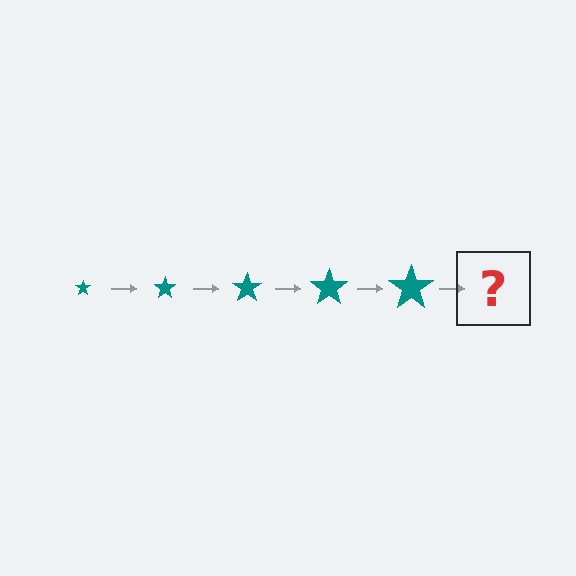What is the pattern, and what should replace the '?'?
The pattern is that the star gets progressively larger each step. The '?' should be a teal star, larger than the previous one.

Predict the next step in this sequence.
The next step is a teal star, larger than the previous one.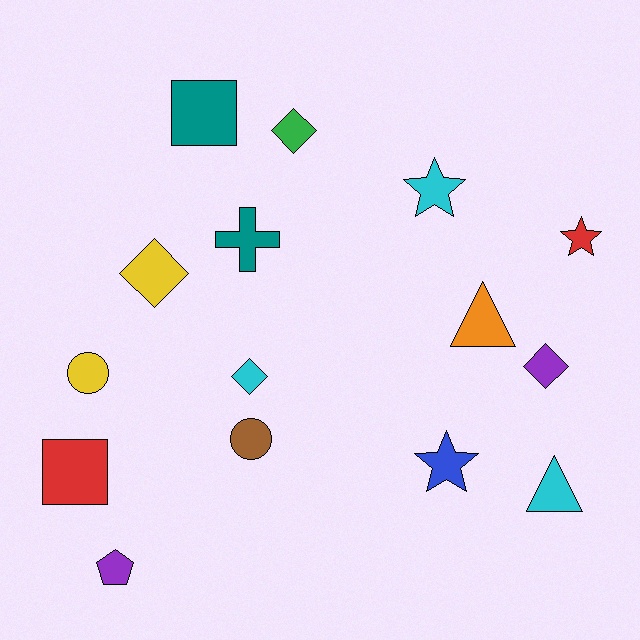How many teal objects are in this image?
There are 2 teal objects.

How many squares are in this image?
There are 2 squares.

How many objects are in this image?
There are 15 objects.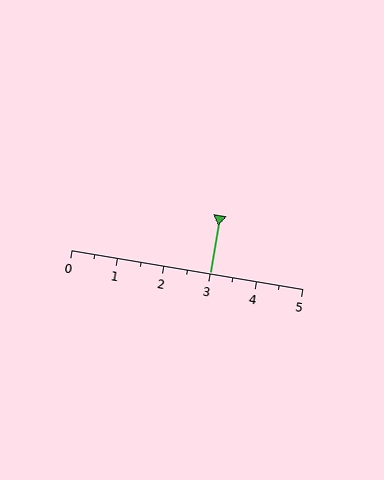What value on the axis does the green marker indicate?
The marker indicates approximately 3.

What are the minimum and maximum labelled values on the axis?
The axis runs from 0 to 5.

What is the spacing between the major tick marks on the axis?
The major ticks are spaced 1 apart.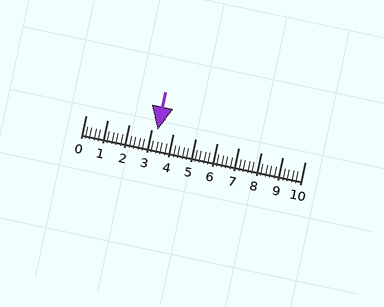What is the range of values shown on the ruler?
The ruler shows values from 0 to 10.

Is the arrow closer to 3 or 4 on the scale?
The arrow is closer to 3.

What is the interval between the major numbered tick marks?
The major tick marks are spaced 1 units apart.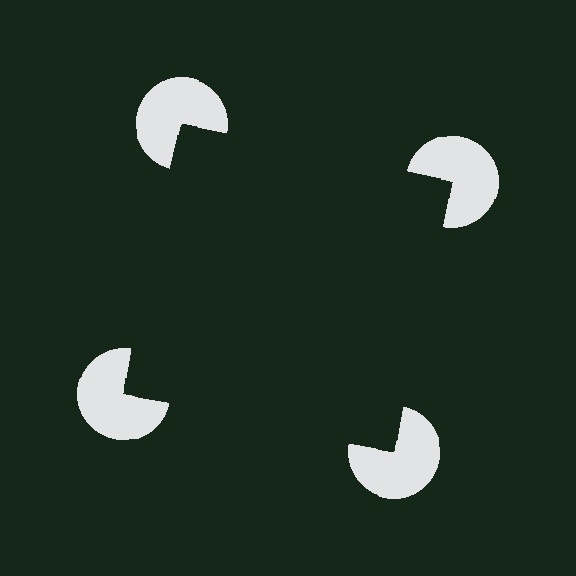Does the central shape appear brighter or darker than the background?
It typically appears slightly darker than the background, even though no actual brightness change is drawn.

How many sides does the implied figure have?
4 sides.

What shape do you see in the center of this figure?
An illusory square — its edges are inferred from the aligned wedge cuts in the pac-man discs, not physically drawn.